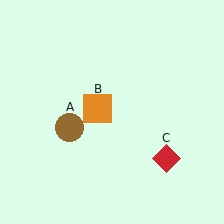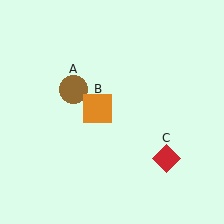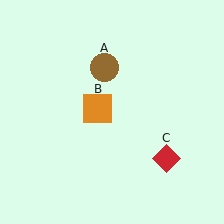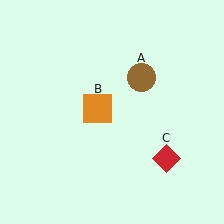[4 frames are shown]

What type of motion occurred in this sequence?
The brown circle (object A) rotated clockwise around the center of the scene.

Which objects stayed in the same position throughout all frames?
Orange square (object B) and red diamond (object C) remained stationary.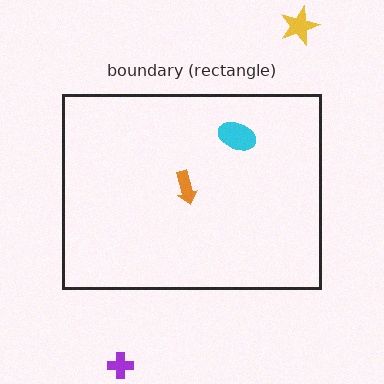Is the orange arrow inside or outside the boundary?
Inside.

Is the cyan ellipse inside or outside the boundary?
Inside.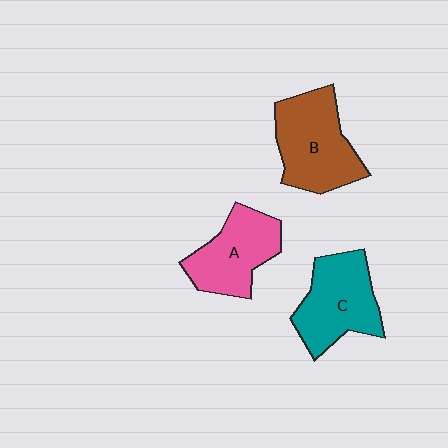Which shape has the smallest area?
Shape A (pink).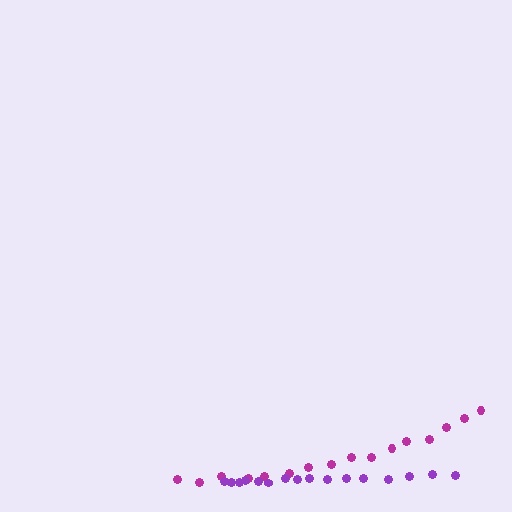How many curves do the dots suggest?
There are 2 distinct paths.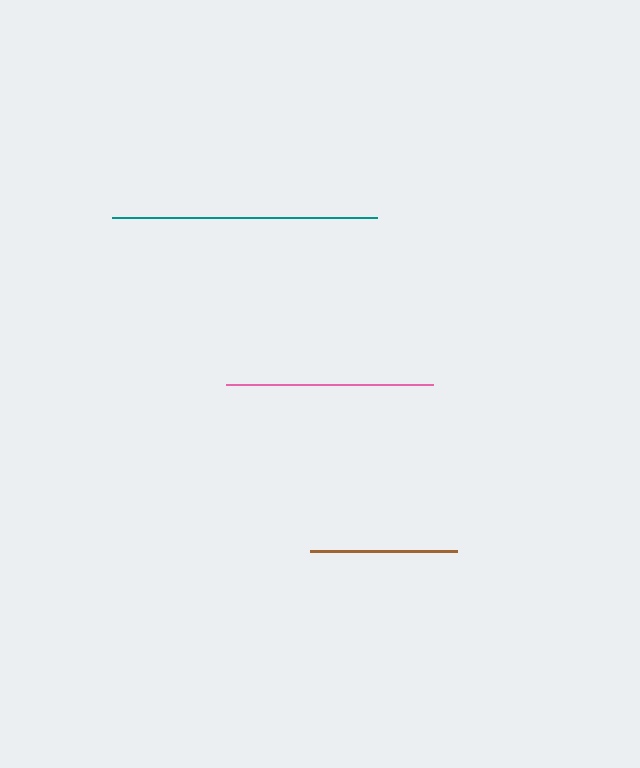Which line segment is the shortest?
The brown line is the shortest at approximately 147 pixels.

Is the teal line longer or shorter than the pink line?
The teal line is longer than the pink line.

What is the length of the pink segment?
The pink segment is approximately 206 pixels long.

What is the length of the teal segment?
The teal segment is approximately 265 pixels long.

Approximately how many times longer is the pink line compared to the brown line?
The pink line is approximately 1.4 times the length of the brown line.